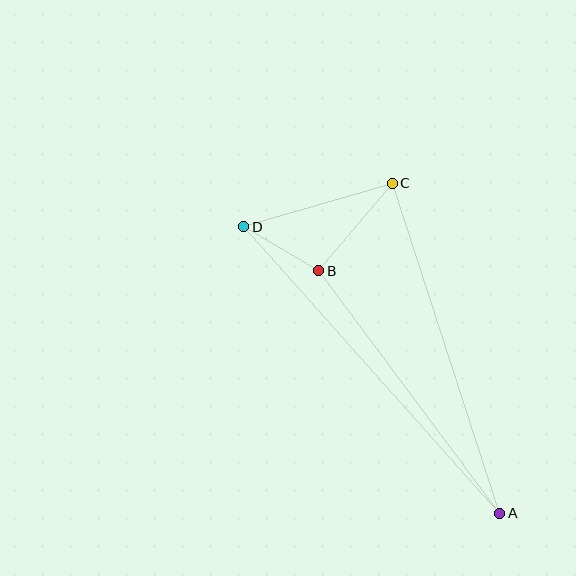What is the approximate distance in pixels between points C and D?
The distance between C and D is approximately 154 pixels.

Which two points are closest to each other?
Points B and D are closest to each other.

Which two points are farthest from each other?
Points A and D are farthest from each other.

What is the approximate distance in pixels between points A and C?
The distance between A and C is approximately 347 pixels.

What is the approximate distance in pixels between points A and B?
The distance between A and B is approximately 303 pixels.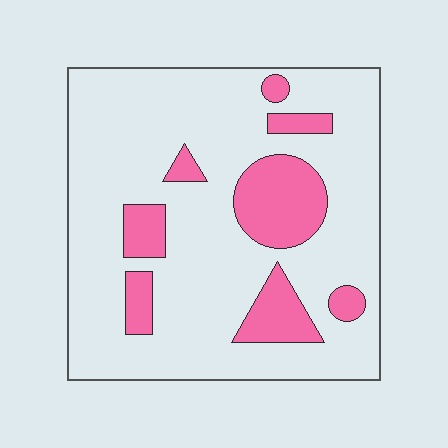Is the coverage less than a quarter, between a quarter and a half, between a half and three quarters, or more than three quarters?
Less than a quarter.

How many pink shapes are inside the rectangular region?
8.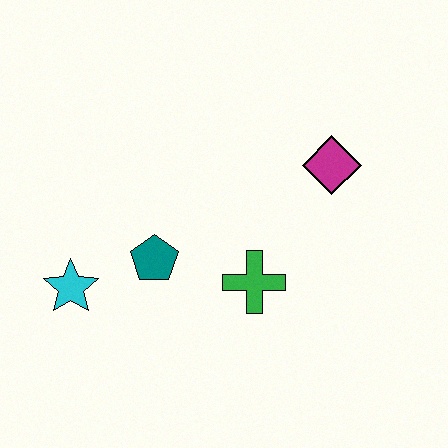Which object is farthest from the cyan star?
The magenta diamond is farthest from the cyan star.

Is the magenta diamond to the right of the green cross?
Yes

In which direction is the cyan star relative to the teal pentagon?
The cyan star is to the left of the teal pentagon.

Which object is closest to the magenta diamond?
The green cross is closest to the magenta diamond.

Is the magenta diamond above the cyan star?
Yes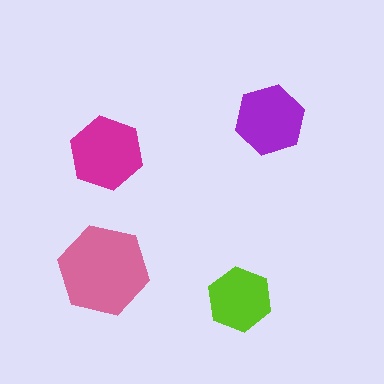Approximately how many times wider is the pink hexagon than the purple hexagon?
About 1.5 times wider.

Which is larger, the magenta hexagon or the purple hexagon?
The magenta one.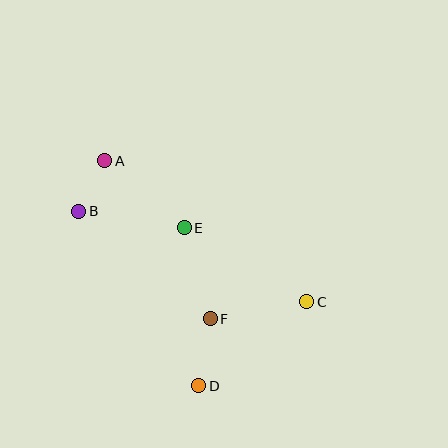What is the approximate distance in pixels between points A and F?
The distance between A and F is approximately 190 pixels.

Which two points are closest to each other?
Points A and B are closest to each other.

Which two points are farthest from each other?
Points A and C are farthest from each other.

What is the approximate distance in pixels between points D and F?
The distance between D and F is approximately 68 pixels.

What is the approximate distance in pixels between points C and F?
The distance between C and F is approximately 98 pixels.